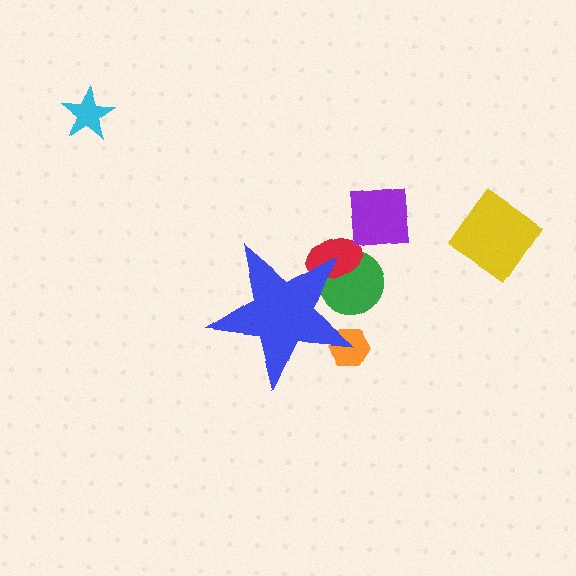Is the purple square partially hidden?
No, the purple square is fully visible.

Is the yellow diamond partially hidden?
No, the yellow diamond is fully visible.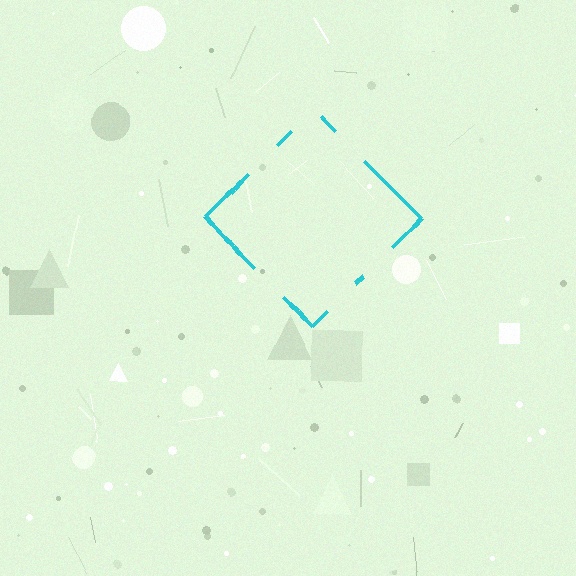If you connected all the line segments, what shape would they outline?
They would outline a diamond.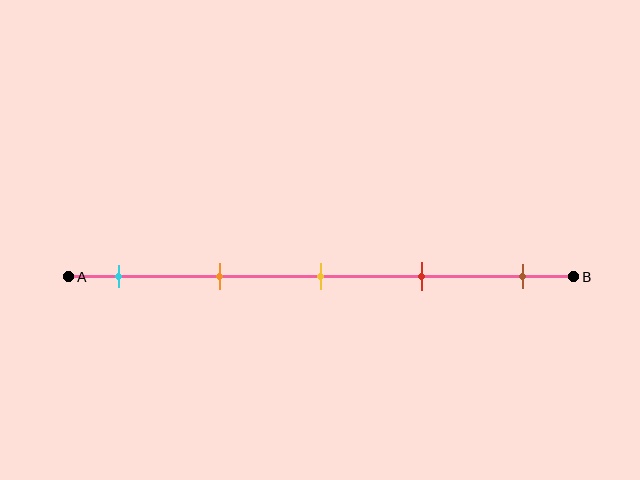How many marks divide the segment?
There are 5 marks dividing the segment.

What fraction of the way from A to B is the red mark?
The red mark is approximately 70% (0.7) of the way from A to B.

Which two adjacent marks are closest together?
The yellow and red marks are the closest adjacent pair.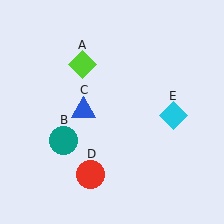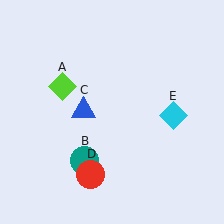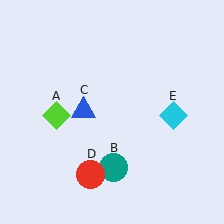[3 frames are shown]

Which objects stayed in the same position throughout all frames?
Blue triangle (object C) and red circle (object D) and cyan diamond (object E) remained stationary.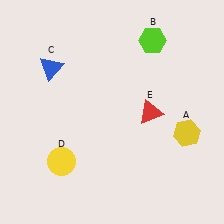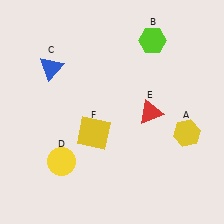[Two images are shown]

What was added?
A yellow square (F) was added in Image 2.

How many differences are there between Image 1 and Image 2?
There is 1 difference between the two images.